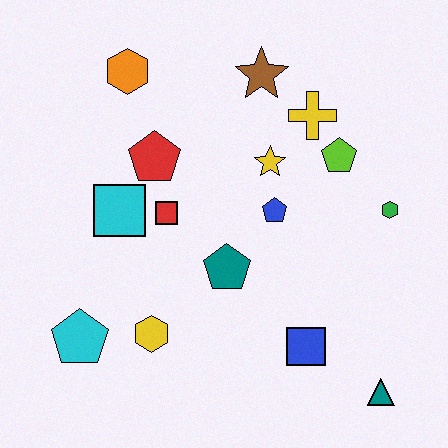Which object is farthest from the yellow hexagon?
The brown star is farthest from the yellow hexagon.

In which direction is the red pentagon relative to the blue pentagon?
The red pentagon is to the left of the blue pentagon.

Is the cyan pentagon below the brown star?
Yes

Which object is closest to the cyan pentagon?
The yellow hexagon is closest to the cyan pentagon.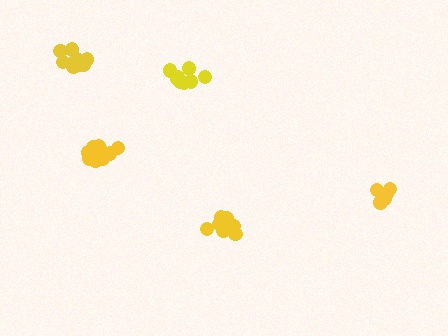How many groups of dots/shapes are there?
There are 5 groups.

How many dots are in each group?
Group 1: 12 dots, Group 2: 12 dots, Group 3: 9 dots, Group 4: 8 dots, Group 5: 6 dots (47 total).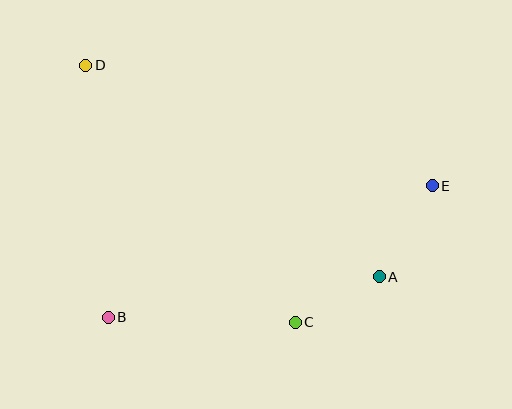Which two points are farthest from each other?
Points D and E are farthest from each other.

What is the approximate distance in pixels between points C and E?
The distance between C and E is approximately 193 pixels.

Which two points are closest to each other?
Points A and C are closest to each other.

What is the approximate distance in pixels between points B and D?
The distance between B and D is approximately 253 pixels.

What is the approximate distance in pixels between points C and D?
The distance between C and D is approximately 332 pixels.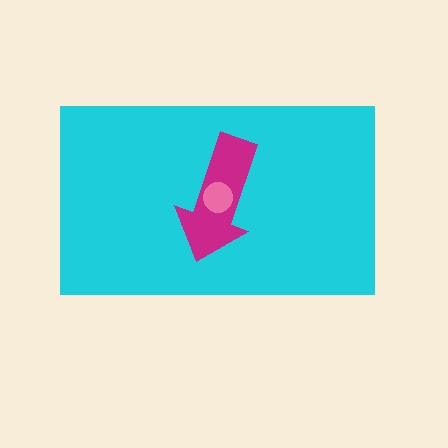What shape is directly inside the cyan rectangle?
The magenta arrow.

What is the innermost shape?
The pink circle.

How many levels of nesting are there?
3.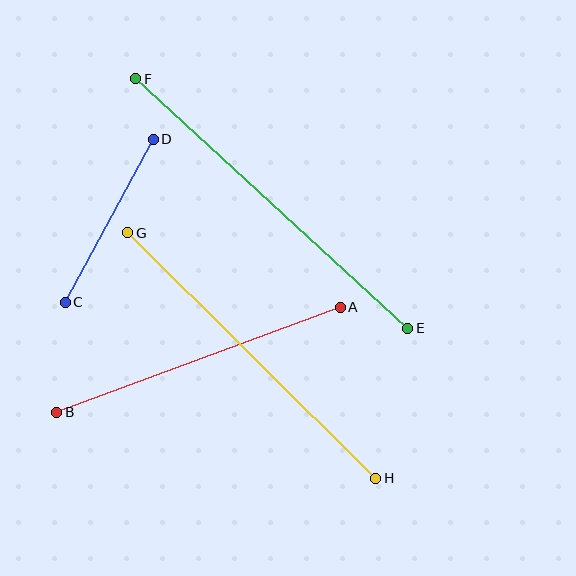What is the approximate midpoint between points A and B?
The midpoint is at approximately (199, 360) pixels.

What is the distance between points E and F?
The distance is approximately 369 pixels.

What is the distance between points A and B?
The distance is approximately 303 pixels.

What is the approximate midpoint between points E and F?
The midpoint is at approximately (272, 203) pixels.